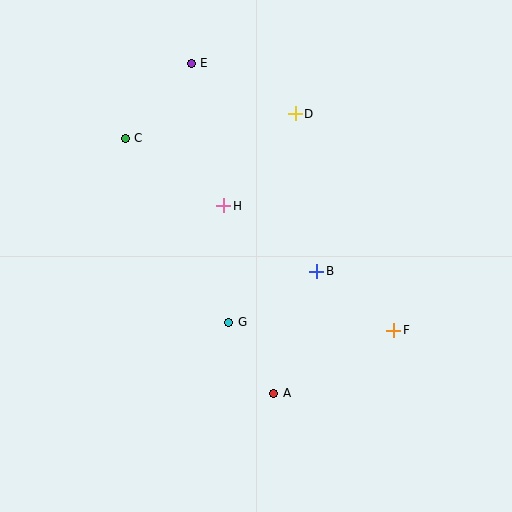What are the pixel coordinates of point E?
Point E is at (191, 63).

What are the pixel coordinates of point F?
Point F is at (394, 330).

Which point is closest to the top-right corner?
Point D is closest to the top-right corner.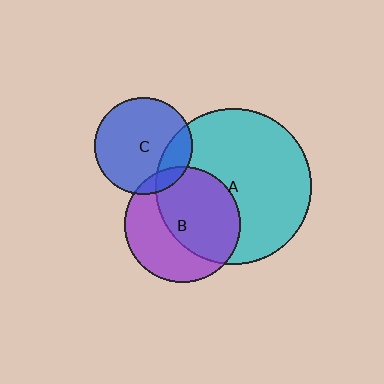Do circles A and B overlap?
Yes.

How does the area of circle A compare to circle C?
Approximately 2.6 times.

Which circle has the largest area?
Circle A (cyan).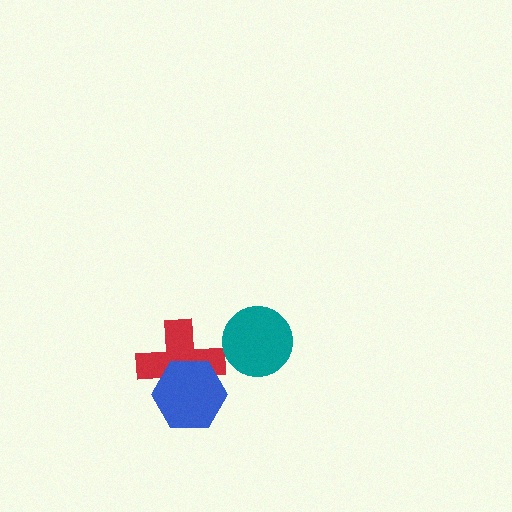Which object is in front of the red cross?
The blue hexagon is in front of the red cross.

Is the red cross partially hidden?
Yes, it is partially covered by another shape.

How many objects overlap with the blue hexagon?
1 object overlaps with the blue hexagon.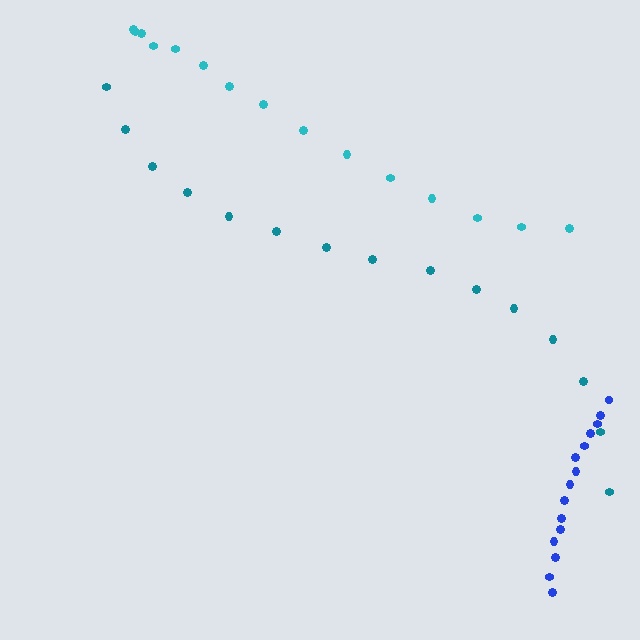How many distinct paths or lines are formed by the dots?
There are 3 distinct paths.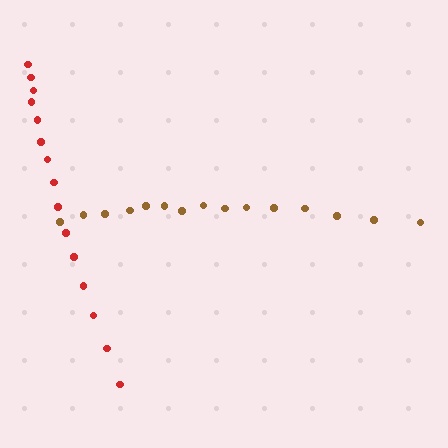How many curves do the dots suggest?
There are 2 distinct paths.